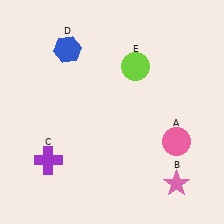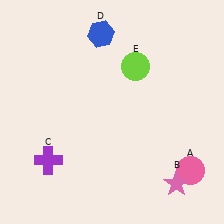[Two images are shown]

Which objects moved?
The objects that moved are: the pink circle (A), the blue hexagon (D).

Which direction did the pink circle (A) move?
The pink circle (A) moved down.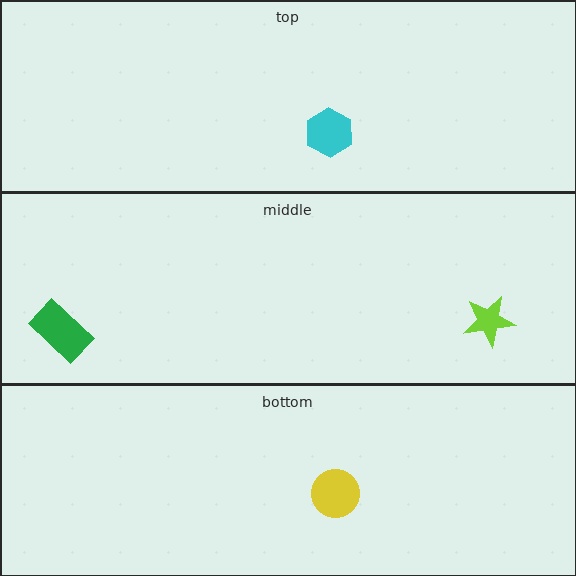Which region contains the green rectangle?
The middle region.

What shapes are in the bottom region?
The yellow circle.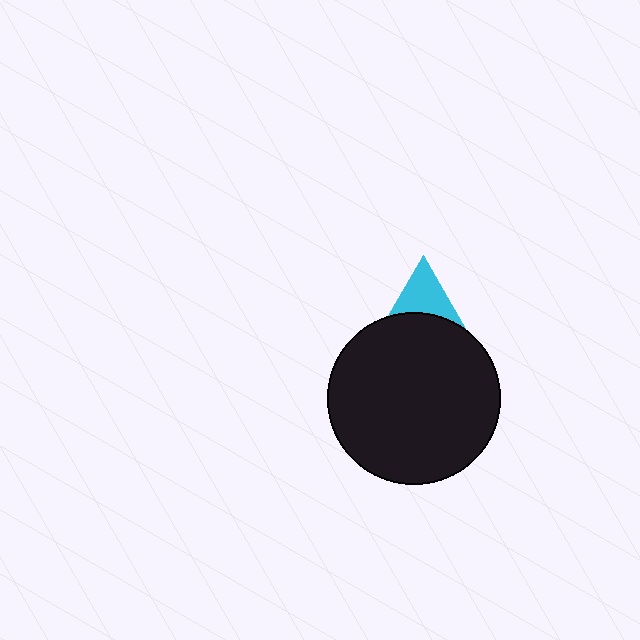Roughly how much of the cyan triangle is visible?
A small part of it is visible (roughly 39%).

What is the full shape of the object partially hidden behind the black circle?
The partially hidden object is a cyan triangle.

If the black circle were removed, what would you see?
You would see the complete cyan triangle.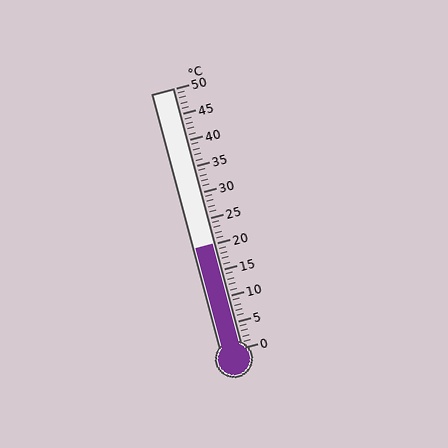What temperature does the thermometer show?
The thermometer shows approximately 20°C.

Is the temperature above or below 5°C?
The temperature is above 5°C.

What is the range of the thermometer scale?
The thermometer scale ranges from 0°C to 50°C.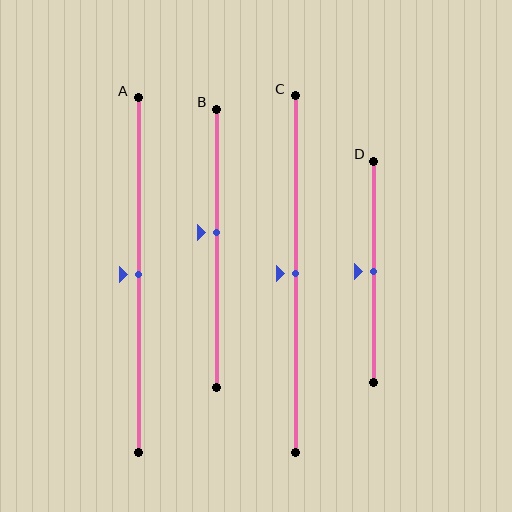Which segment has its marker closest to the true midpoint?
Segment A has its marker closest to the true midpoint.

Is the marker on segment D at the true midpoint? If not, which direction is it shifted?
Yes, the marker on segment D is at the true midpoint.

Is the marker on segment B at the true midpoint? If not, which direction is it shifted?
No, the marker on segment B is shifted upward by about 5% of the segment length.